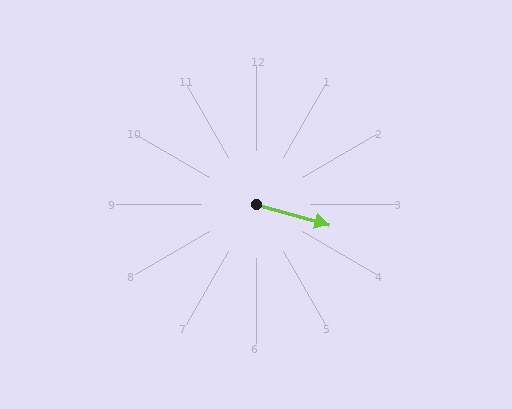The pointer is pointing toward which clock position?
Roughly 4 o'clock.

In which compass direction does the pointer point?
East.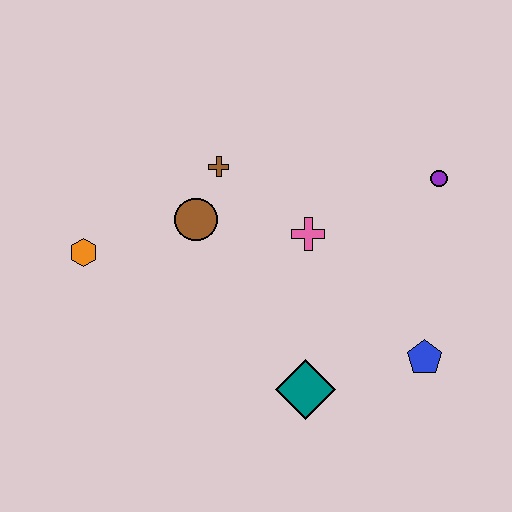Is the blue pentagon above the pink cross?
No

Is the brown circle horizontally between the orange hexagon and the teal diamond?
Yes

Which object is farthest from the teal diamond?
The orange hexagon is farthest from the teal diamond.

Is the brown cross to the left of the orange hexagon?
No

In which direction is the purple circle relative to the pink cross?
The purple circle is to the right of the pink cross.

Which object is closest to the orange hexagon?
The brown circle is closest to the orange hexagon.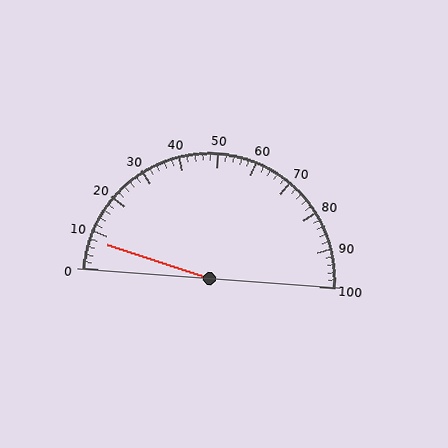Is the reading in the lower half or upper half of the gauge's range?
The reading is in the lower half of the range (0 to 100).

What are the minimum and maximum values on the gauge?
The gauge ranges from 0 to 100.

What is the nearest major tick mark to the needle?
The nearest major tick mark is 10.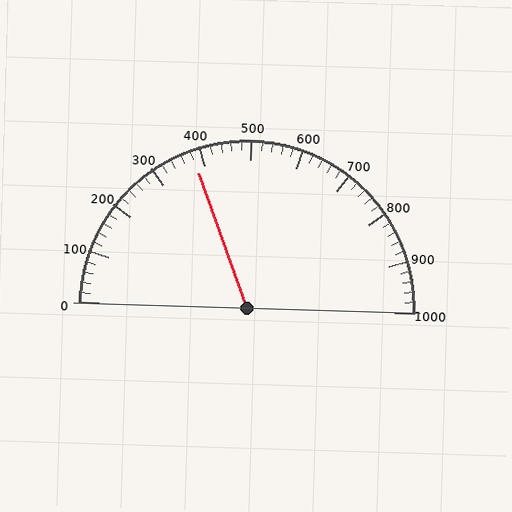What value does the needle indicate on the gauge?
The needle indicates approximately 380.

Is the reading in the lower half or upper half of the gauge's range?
The reading is in the lower half of the range (0 to 1000).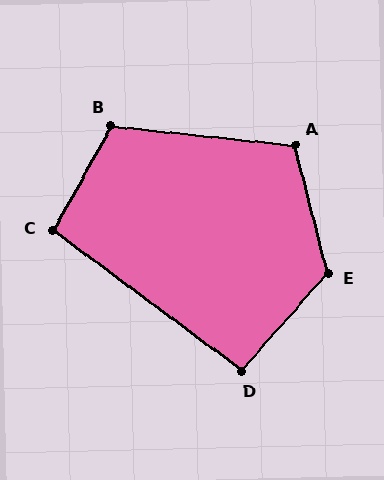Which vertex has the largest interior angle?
E, at approximately 124 degrees.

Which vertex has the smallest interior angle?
D, at approximately 95 degrees.